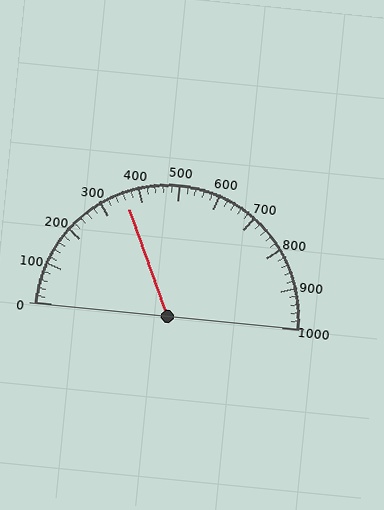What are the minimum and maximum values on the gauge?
The gauge ranges from 0 to 1000.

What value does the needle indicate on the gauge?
The needle indicates approximately 360.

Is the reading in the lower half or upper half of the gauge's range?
The reading is in the lower half of the range (0 to 1000).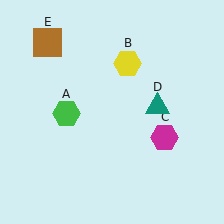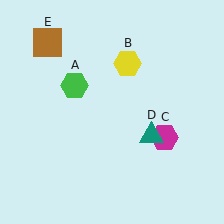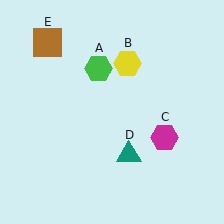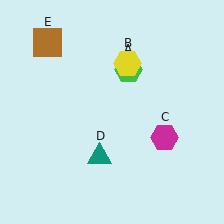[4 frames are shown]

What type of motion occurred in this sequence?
The green hexagon (object A), teal triangle (object D) rotated clockwise around the center of the scene.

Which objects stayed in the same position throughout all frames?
Yellow hexagon (object B) and magenta hexagon (object C) and brown square (object E) remained stationary.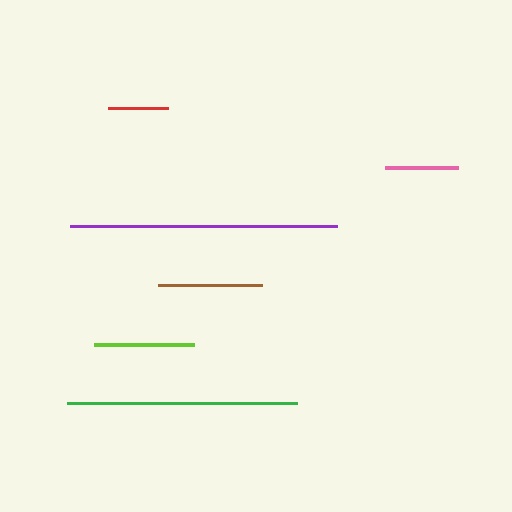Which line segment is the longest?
The purple line is the longest at approximately 267 pixels.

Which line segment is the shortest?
The red line is the shortest at approximately 61 pixels.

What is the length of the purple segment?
The purple segment is approximately 267 pixels long.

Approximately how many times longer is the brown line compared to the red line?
The brown line is approximately 1.7 times the length of the red line.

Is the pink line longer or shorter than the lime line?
The lime line is longer than the pink line.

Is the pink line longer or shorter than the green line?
The green line is longer than the pink line.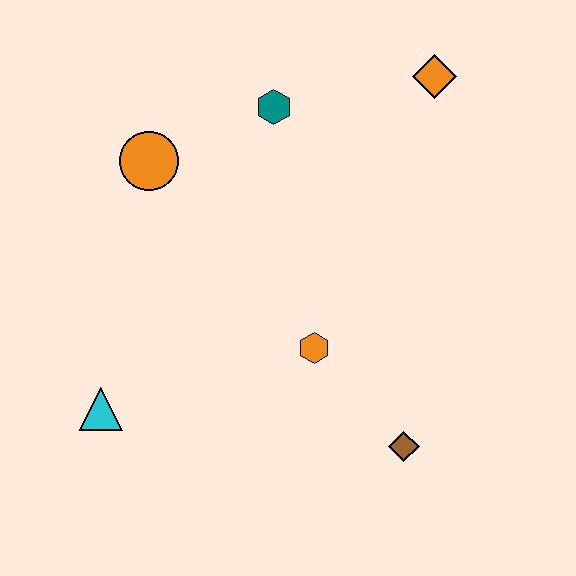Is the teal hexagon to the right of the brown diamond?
No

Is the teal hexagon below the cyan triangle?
No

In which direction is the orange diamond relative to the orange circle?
The orange diamond is to the right of the orange circle.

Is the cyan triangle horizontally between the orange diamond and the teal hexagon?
No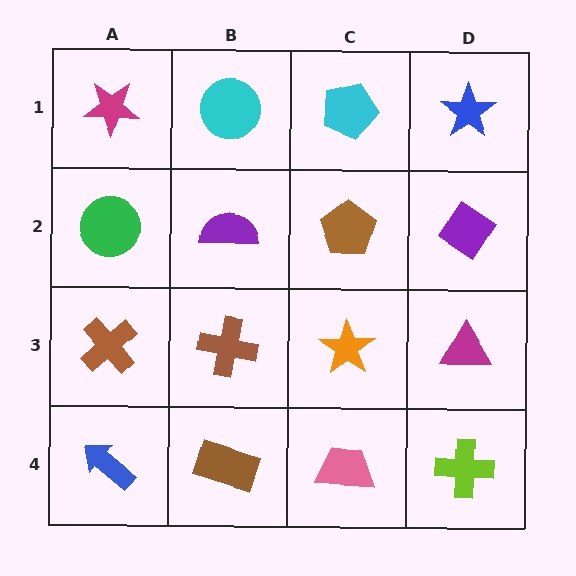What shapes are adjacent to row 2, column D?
A blue star (row 1, column D), a magenta triangle (row 3, column D), a brown pentagon (row 2, column C).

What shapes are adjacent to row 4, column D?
A magenta triangle (row 3, column D), a pink trapezoid (row 4, column C).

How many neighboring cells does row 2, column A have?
3.